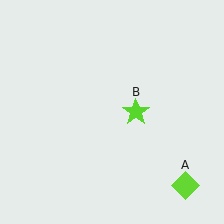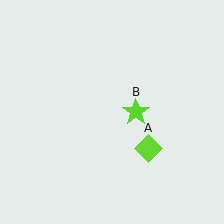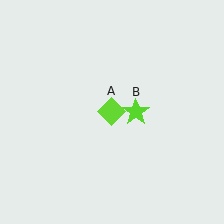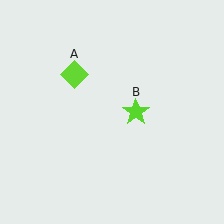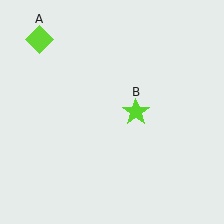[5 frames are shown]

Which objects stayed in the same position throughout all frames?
Lime star (object B) remained stationary.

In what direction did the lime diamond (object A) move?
The lime diamond (object A) moved up and to the left.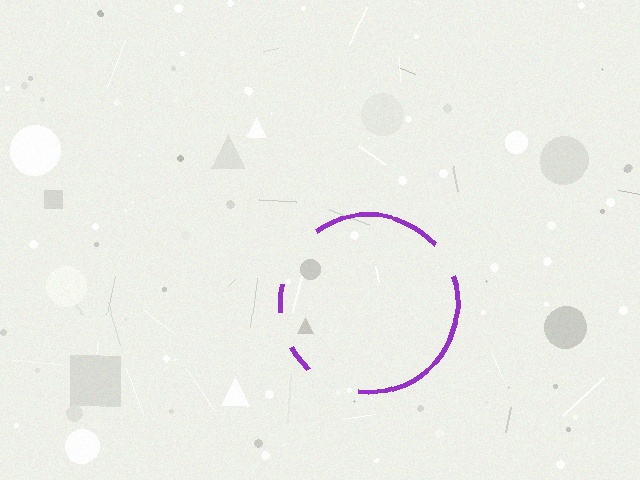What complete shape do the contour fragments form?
The contour fragments form a circle.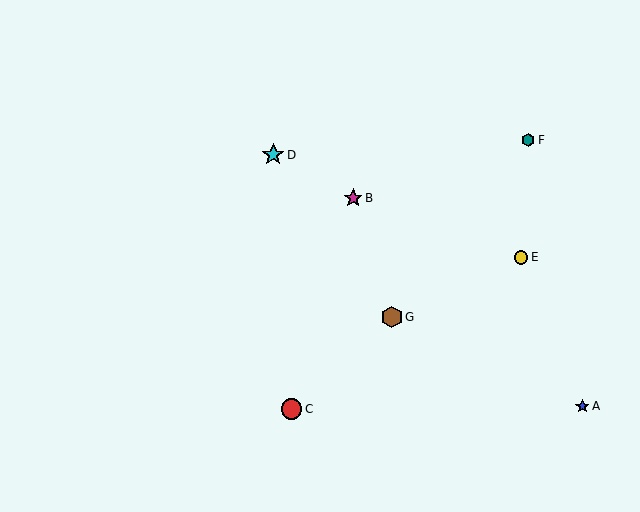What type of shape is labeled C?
Shape C is a red circle.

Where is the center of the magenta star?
The center of the magenta star is at (353, 198).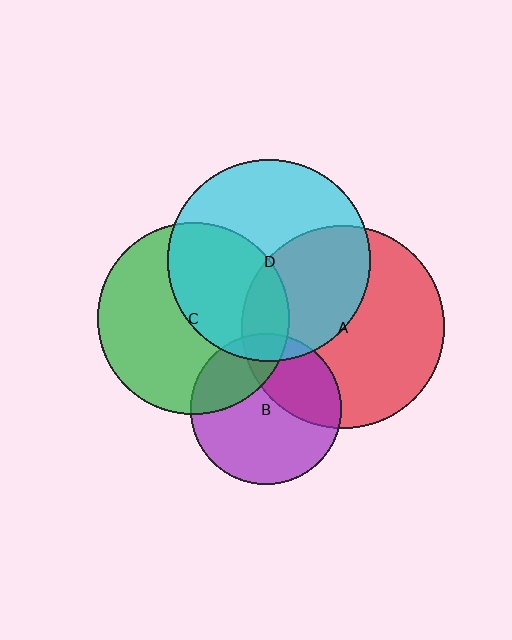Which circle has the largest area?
Circle A (red).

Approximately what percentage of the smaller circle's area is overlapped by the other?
Approximately 45%.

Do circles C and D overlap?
Yes.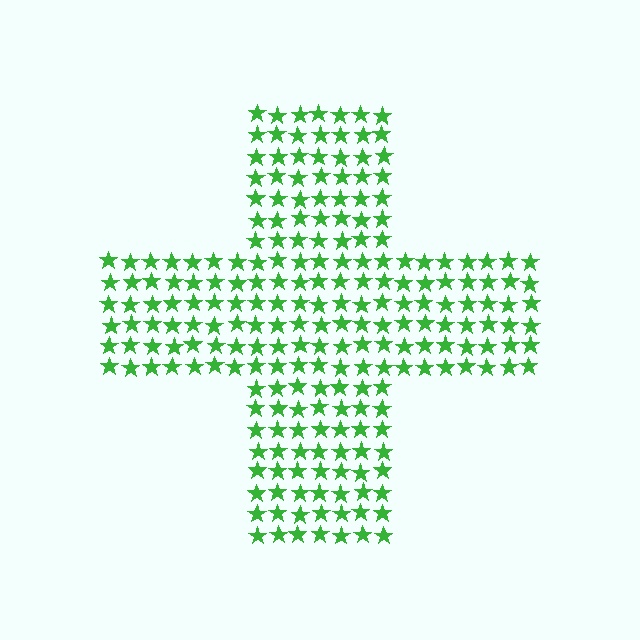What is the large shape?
The large shape is a cross.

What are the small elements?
The small elements are stars.